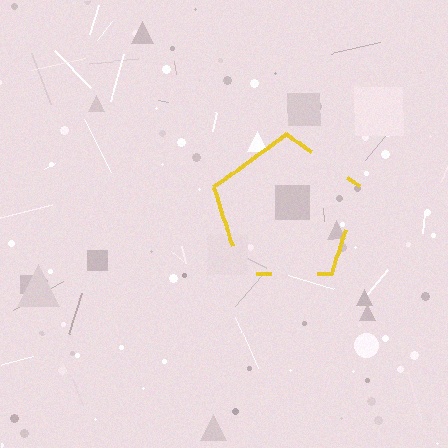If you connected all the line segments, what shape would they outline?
They would outline a pentagon.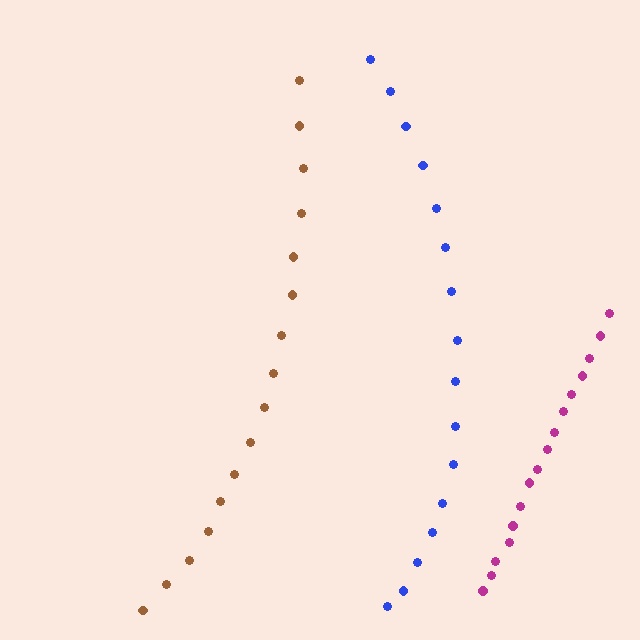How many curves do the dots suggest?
There are 3 distinct paths.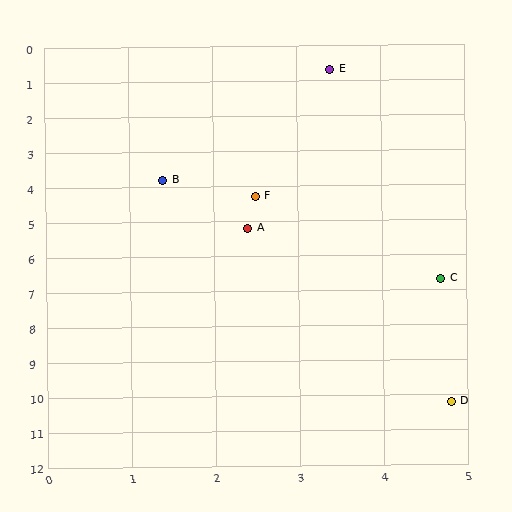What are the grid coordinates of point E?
Point E is at approximately (3.4, 0.7).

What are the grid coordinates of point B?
Point B is at approximately (1.4, 3.8).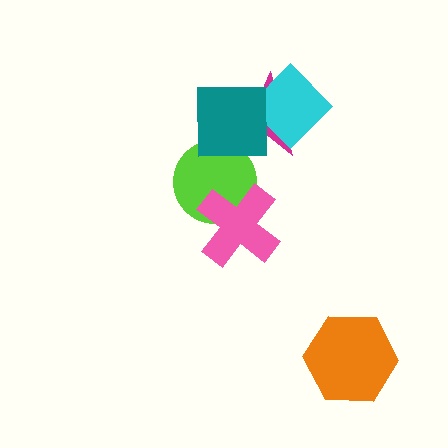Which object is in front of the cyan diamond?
The teal square is in front of the cyan diamond.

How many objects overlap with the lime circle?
2 objects overlap with the lime circle.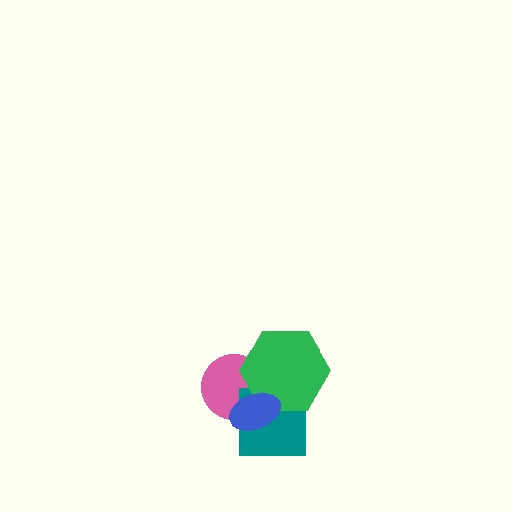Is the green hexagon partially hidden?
Yes, it is partially covered by another shape.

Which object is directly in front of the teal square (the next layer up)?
The green hexagon is directly in front of the teal square.